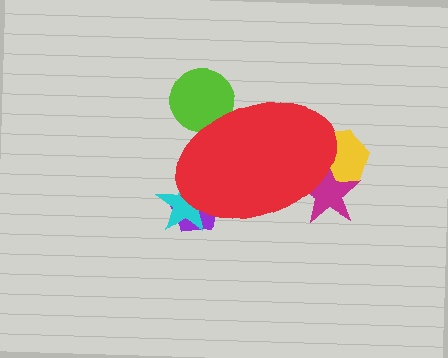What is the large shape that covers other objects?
A red ellipse.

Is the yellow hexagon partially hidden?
Yes, the yellow hexagon is partially hidden behind the red ellipse.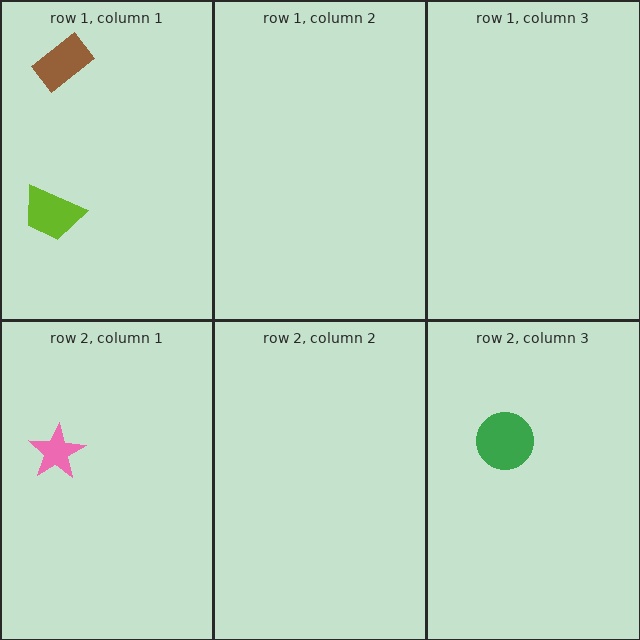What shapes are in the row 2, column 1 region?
The pink star.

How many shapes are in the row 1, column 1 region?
2.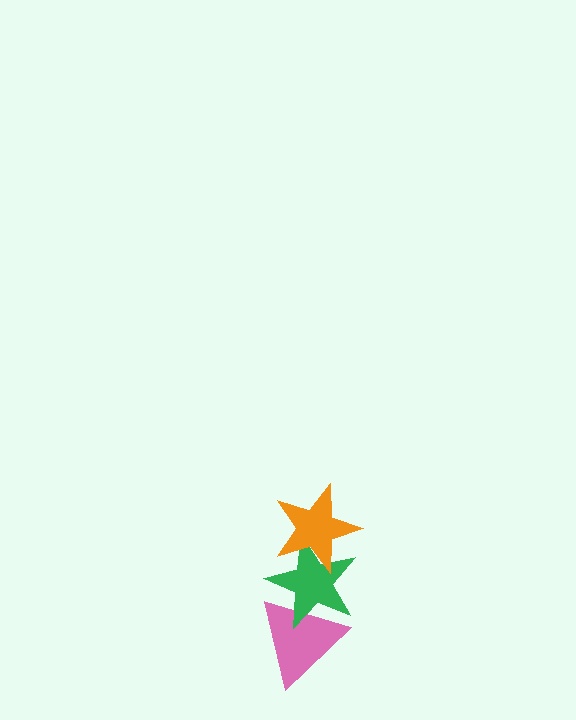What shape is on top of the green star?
The orange star is on top of the green star.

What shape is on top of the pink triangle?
The green star is on top of the pink triangle.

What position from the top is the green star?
The green star is 2nd from the top.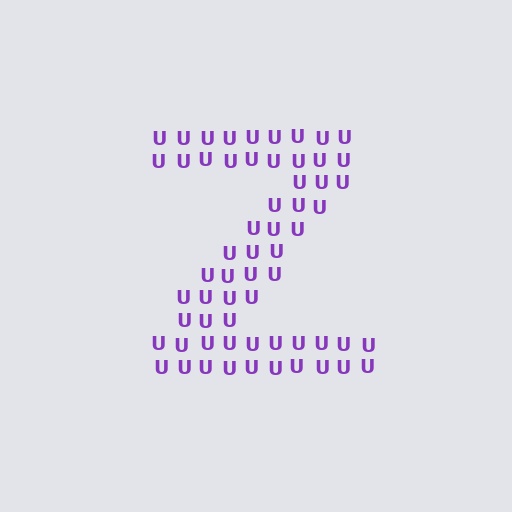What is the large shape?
The large shape is the letter Z.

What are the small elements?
The small elements are letter U's.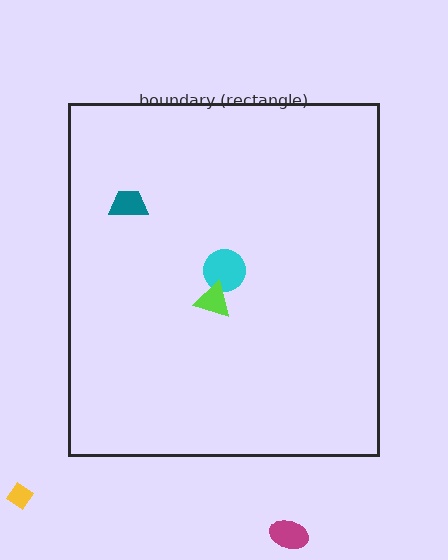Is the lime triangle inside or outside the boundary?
Inside.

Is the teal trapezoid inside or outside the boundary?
Inside.